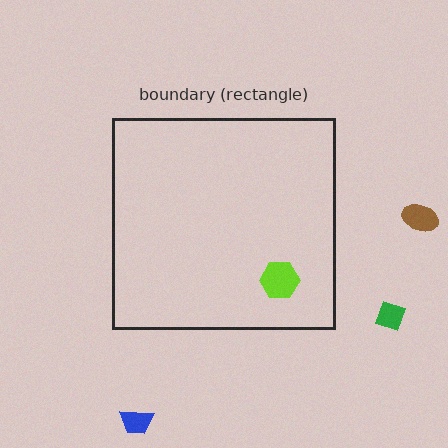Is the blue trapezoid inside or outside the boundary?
Outside.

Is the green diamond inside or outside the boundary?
Outside.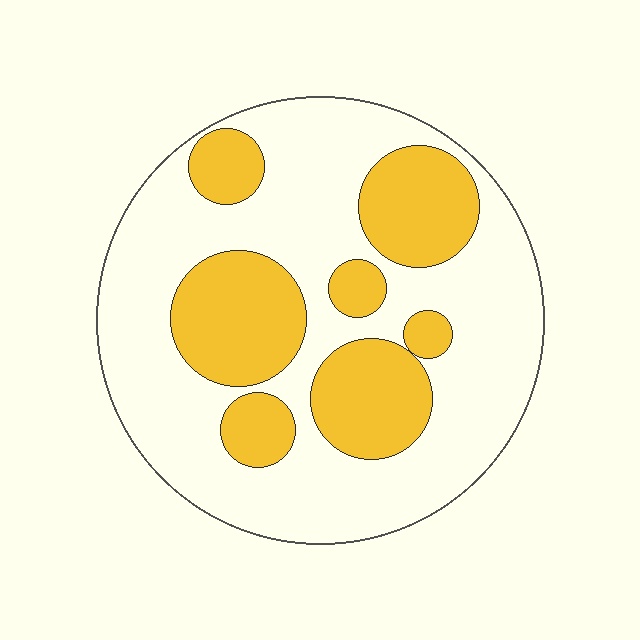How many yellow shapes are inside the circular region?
7.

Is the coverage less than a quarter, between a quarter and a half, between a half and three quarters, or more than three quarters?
Between a quarter and a half.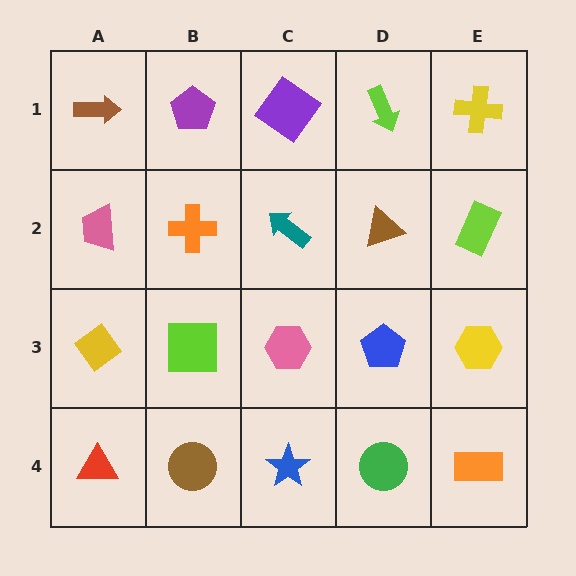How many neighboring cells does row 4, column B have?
3.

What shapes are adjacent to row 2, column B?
A purple pentagon (row 1, column B), a lime square (row 3, column B), a pink trapezoid (row 2, column A), a teal arrow (row 2, column C).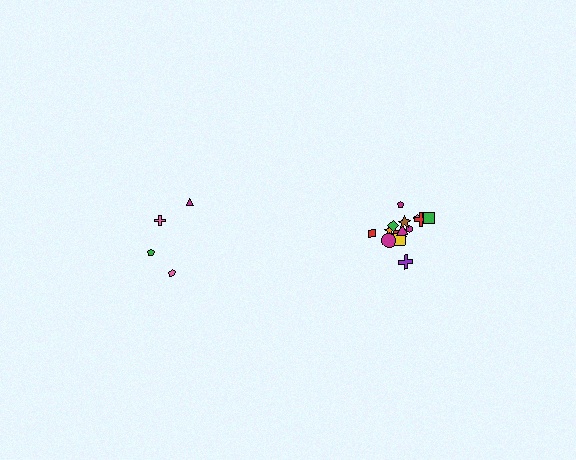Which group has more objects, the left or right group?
The right group.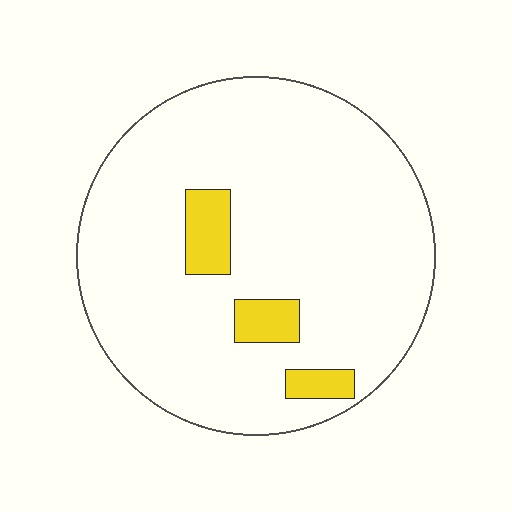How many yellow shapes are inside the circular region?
3.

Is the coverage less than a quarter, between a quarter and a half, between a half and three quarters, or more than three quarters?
Less than a quarter.